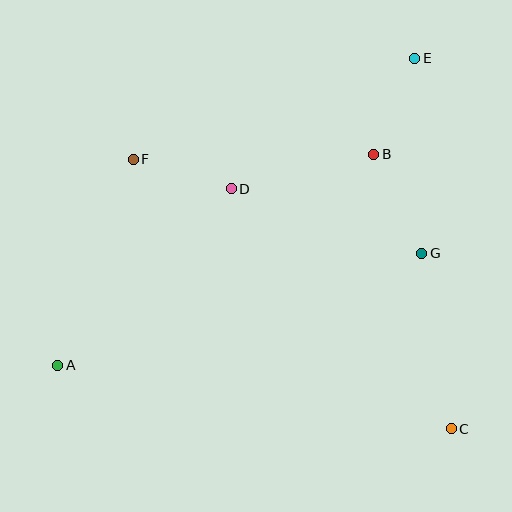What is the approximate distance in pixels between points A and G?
The distance between A and G is approximately 381 pixels.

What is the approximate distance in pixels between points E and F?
The distance between E and F is approximately 299 pixels.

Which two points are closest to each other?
Points D and F are closest to each other.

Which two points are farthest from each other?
Points A and E are farthest from each other.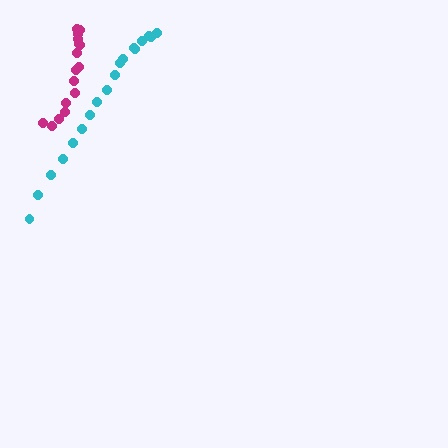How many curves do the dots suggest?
There are 2 distinct paths.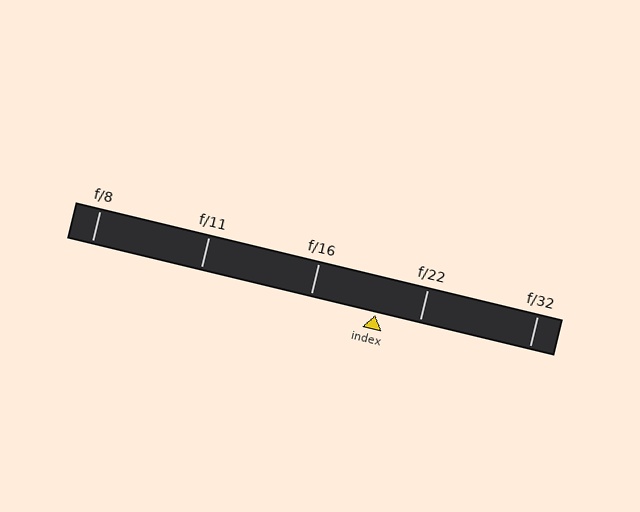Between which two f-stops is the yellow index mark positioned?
The index mark is between f/16 and f/22.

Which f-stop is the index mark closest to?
The index mark is closest to f/22.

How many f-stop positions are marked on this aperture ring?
There are 5 f-stop positions marked.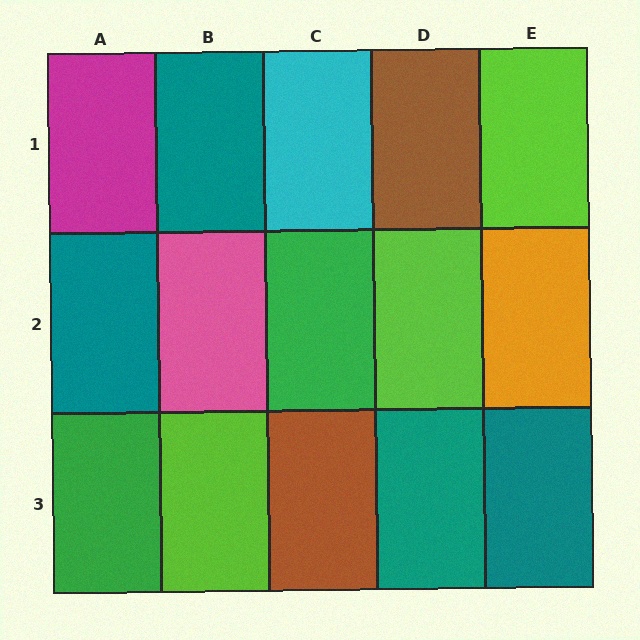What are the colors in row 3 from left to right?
Green, lime, brown, teal, teal.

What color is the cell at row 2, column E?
Orange.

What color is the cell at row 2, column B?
Pink.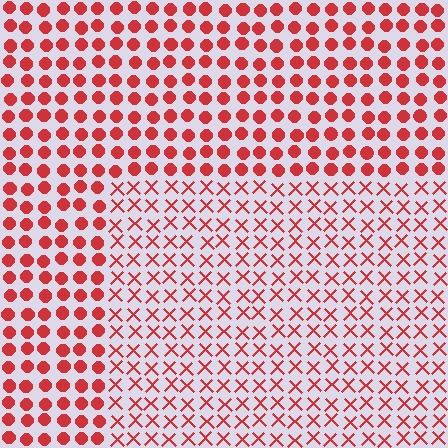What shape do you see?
I see a rectangle.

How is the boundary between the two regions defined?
The boundary is defined by a change in element shape: X marks inside vs. circles outside. All elements share the same color and spacing.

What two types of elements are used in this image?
The image uses X marks inside the rectangle region and circles outside it.